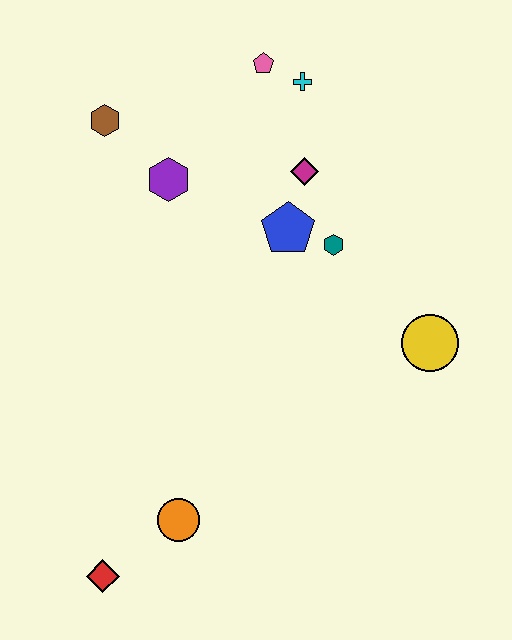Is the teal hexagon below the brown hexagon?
Yes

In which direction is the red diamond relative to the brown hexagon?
The red diamond is below the brown hexagon.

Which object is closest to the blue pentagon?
The teal hexagon is closest to the blue pentagon.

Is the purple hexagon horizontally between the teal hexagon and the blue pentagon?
No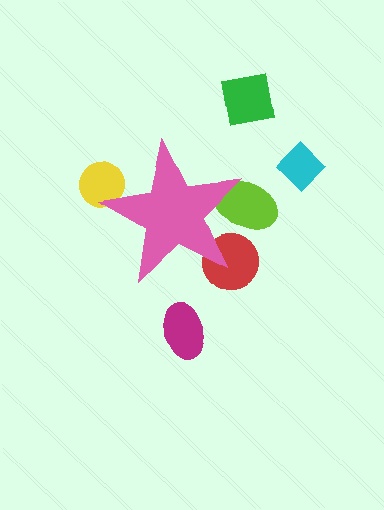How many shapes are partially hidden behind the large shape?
3 shapes are partially hidden.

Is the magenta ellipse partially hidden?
No, the magenta ellipse is fully visible.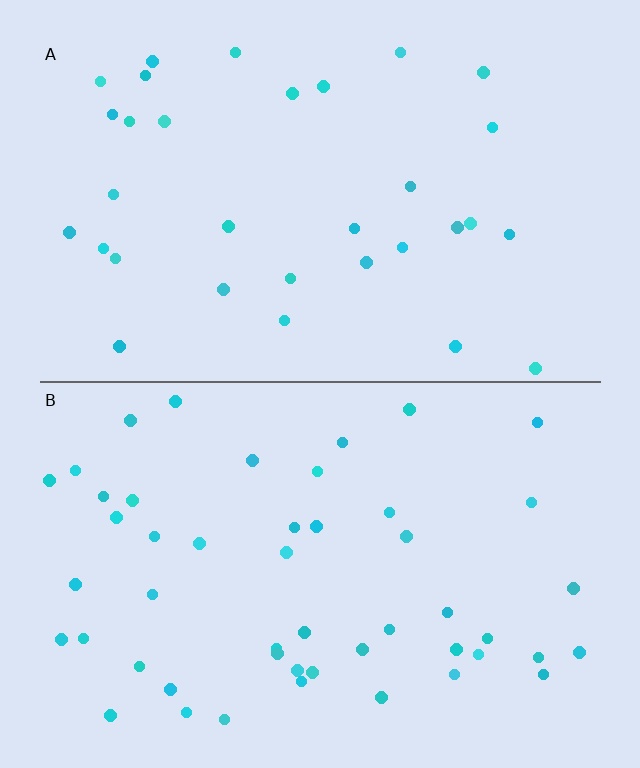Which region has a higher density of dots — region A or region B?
B (the bottom).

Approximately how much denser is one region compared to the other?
Approximately 1.5× — region B over region A.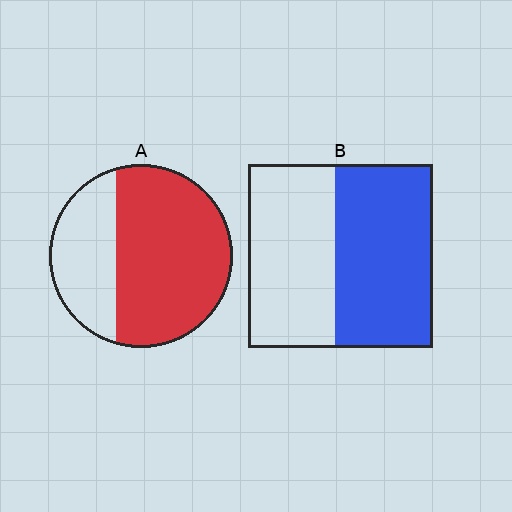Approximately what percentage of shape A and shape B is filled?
A is approximately 65% and B is approximately 55%.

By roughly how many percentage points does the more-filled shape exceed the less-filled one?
By roughly 15 percentage points (A over B).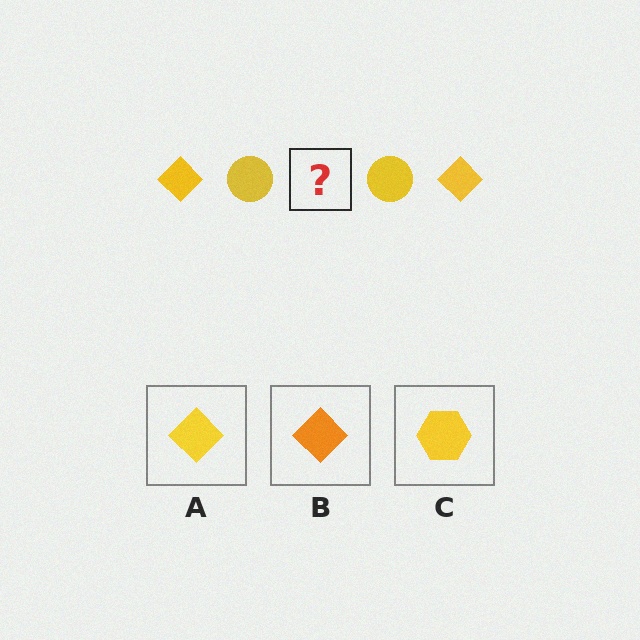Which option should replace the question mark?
Option A.